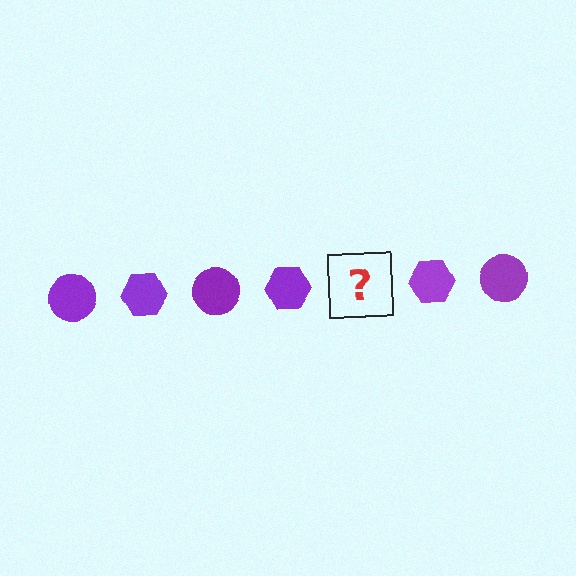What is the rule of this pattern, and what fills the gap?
The rule is that the pattern cycles through circle, hexagon shapes in purple. The gap should be filled with a purple circle.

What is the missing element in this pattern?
The missing element is a purple circle.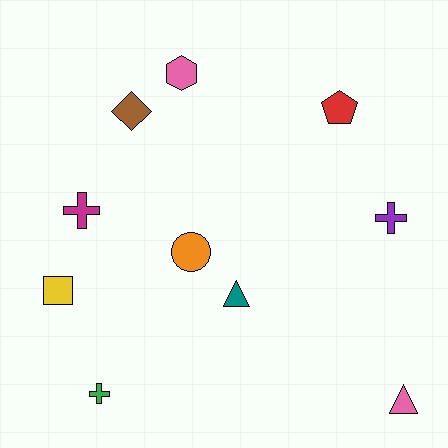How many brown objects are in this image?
There is 1 brown object.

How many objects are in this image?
There are 10 objects.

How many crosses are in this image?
There are 3 crosses.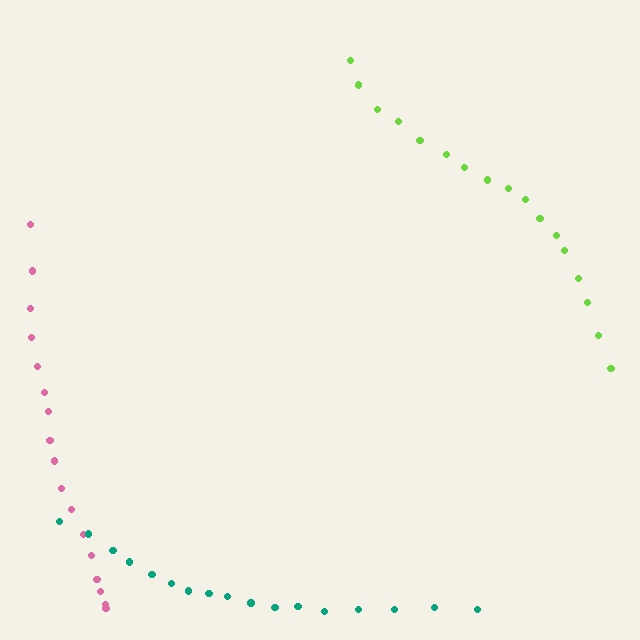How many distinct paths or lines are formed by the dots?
There are 3 distinct paths.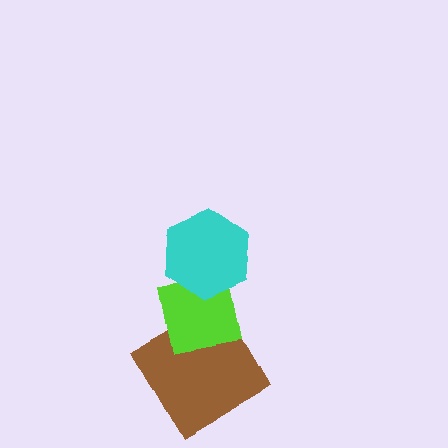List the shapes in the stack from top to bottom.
From top to bottom: the cyan hexagon, the lime square, the brown diamond.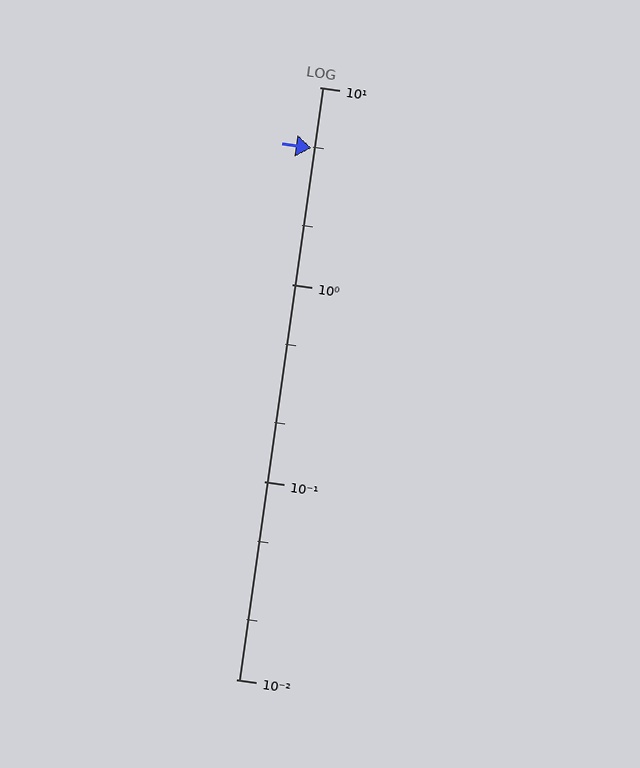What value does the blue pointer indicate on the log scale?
The pointer indicates approximately 4.9.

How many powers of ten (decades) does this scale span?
The scale spans 3 decades, from 0.01 to 10.